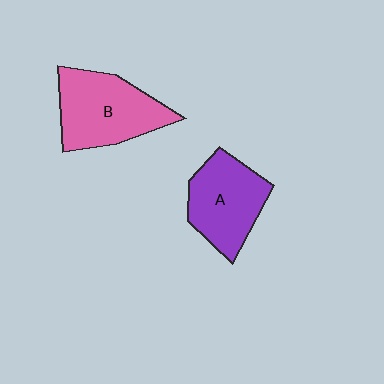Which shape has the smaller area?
Shape A (purple).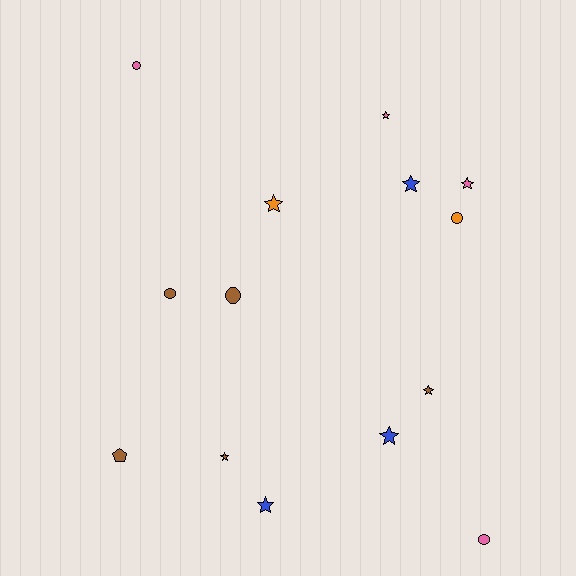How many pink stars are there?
There are 2 pink stars.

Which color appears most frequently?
Brown, with 5 objects.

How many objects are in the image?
There are 14 objects.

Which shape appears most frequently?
Star, with 8 objects.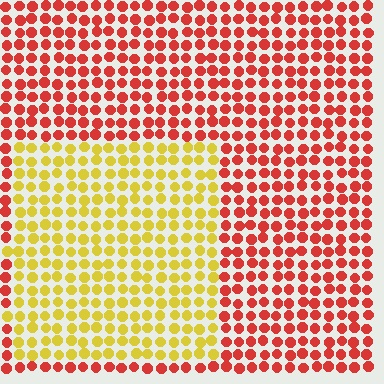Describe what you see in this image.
The image is filled with small red elements in a uniform arrangement. A rectangle-shaped region is visible where the elements are tinted to a slightly different hue, forming a subtle color boundary.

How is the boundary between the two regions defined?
The boundary is defined purely by a slight shift in hue (about 54 degrees). Spacing, size, and orientation are identical on both sides.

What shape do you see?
I see a rectangle.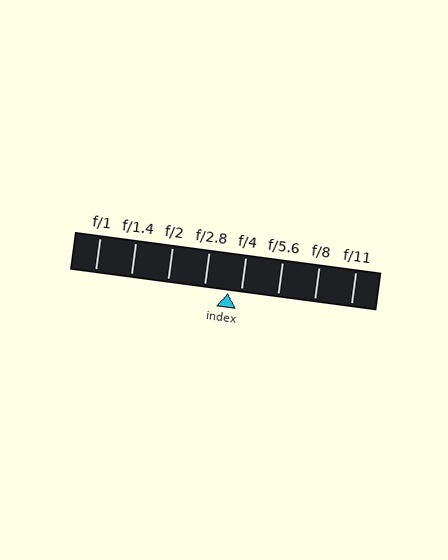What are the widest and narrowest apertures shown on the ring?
The widest aperture shown is f/1 and the narrowest is f/11.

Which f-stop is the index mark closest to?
The index mark is closest to f/4.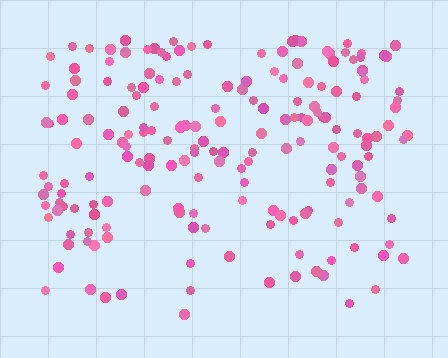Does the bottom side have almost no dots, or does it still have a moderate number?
Still a moderate number, just noticeably fewer than the top.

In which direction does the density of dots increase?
From bottom to top, with the top side densest.